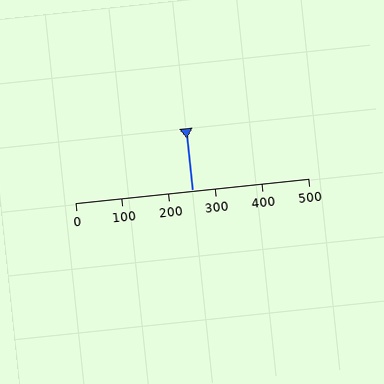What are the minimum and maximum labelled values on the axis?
The axis runs from 0 to 500.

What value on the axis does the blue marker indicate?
The marker indicates approximately 250.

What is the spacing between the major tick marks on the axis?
The major ticks are spaced 100 apart.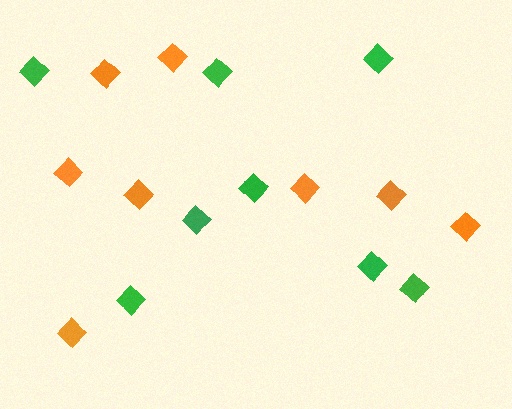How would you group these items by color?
There are 2 groups: one group of orange diamonds (8) and one group of green diamonds (8).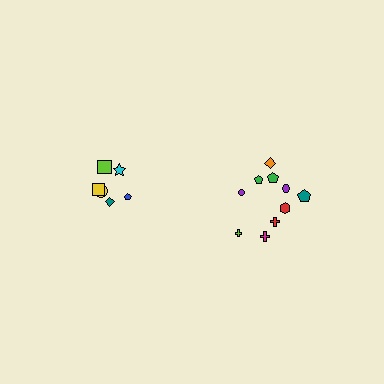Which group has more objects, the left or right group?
The right group.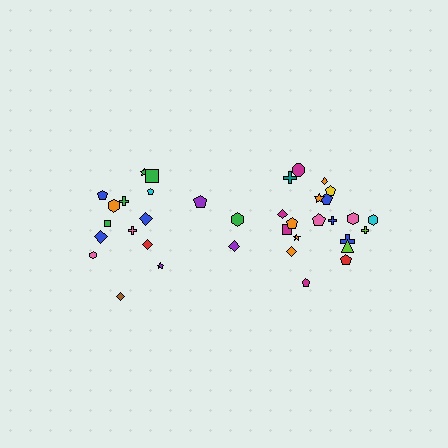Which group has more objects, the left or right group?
The right group.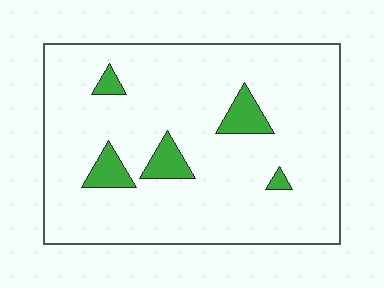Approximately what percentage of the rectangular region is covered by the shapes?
Approximately 10%.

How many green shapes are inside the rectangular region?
5.